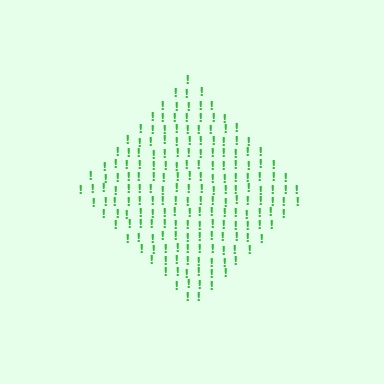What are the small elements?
The small elements are exclamation marks.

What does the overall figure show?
The overall figure shows a diamond.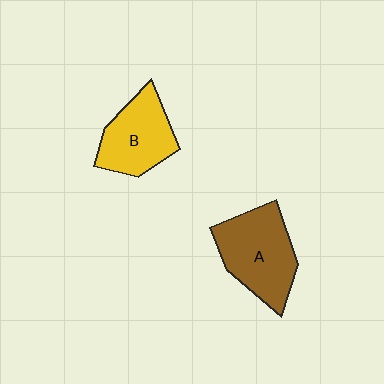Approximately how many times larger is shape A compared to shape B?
Approximately 1.2 times.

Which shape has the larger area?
Shape A (brown).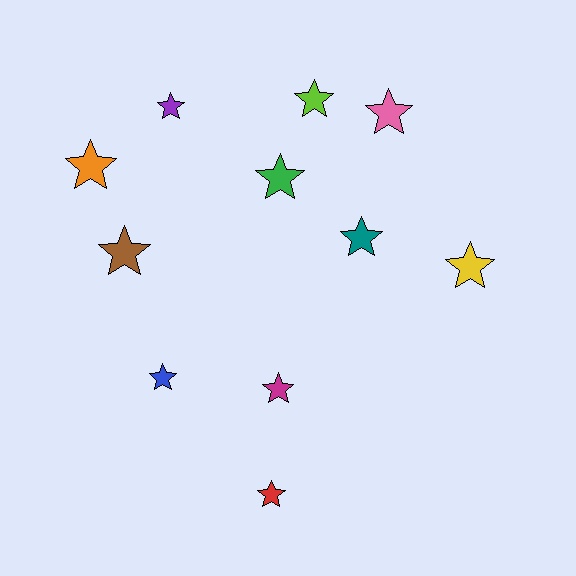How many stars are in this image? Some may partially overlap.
There are 11 stars.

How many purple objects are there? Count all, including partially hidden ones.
There is 1 purple object.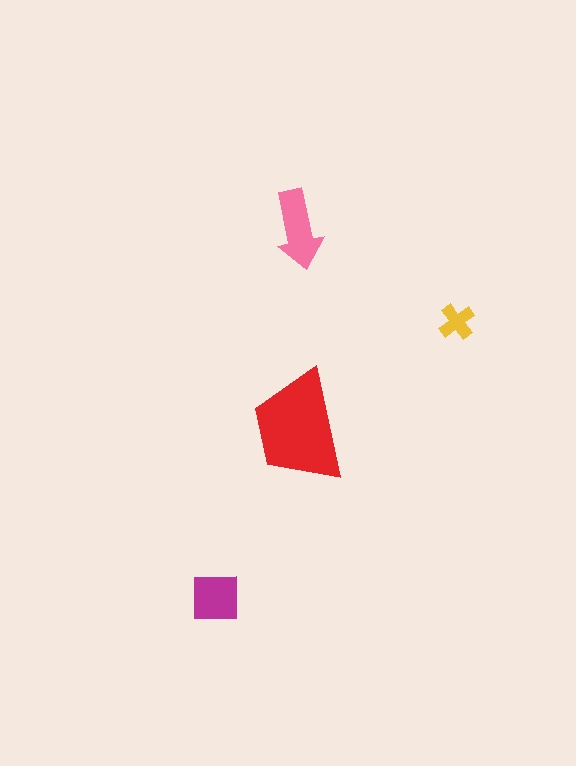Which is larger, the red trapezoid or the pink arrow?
The red trapezoid.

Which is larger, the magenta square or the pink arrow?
The pink arrow.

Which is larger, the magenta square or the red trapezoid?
The red trapezoid.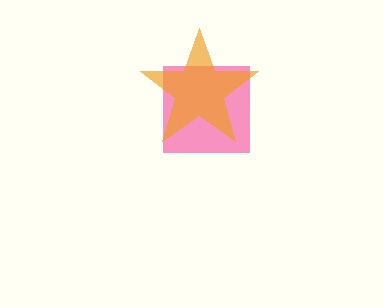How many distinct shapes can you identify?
There are 2 distinct shapes: a pink square, an orange star.